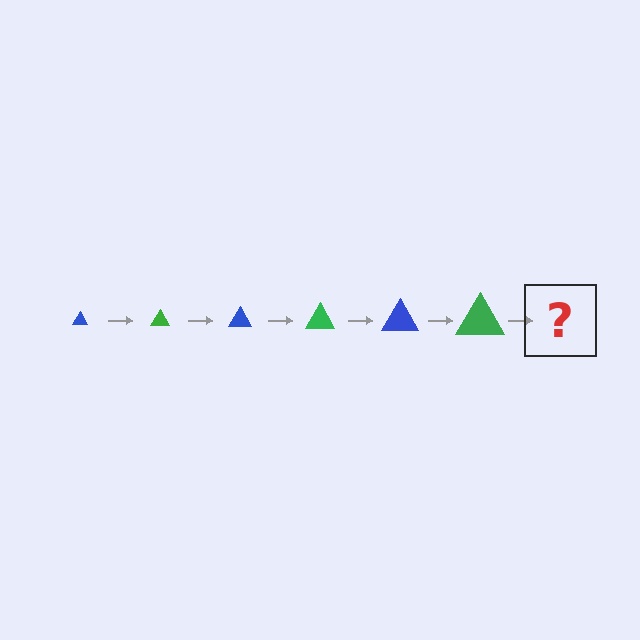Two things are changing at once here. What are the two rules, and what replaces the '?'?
The two rules are that the triangle grows larger each step and the color cycles through blue and green. The '?' should be a blue triangle, larger than the previous one.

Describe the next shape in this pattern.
It should be a blue triangle, larger than the previous one.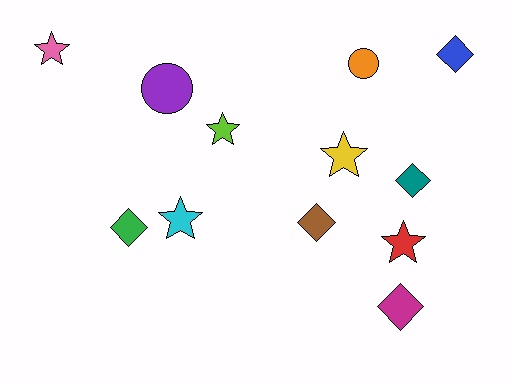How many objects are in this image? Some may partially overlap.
There are 12 objects.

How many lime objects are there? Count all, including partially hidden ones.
There is 1 lime object.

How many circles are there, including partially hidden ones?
There are 2 circles.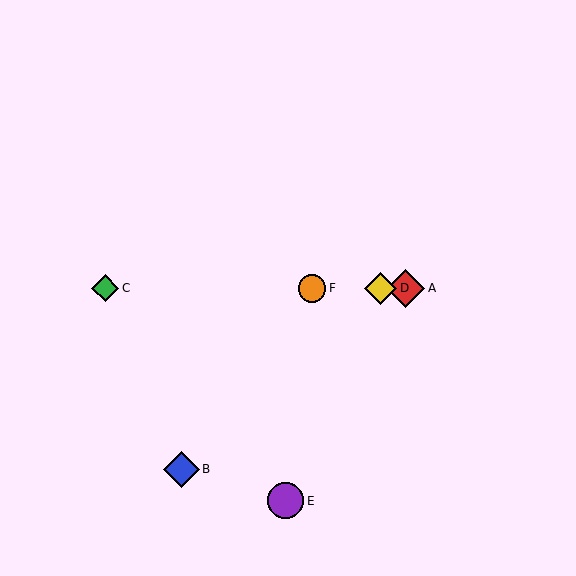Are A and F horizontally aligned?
Yes, both are at y≈288.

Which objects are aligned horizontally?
Objects A, C, D, F are aligned horizontally.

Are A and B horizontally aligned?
No, A is at y≈288 and B is at y≈469.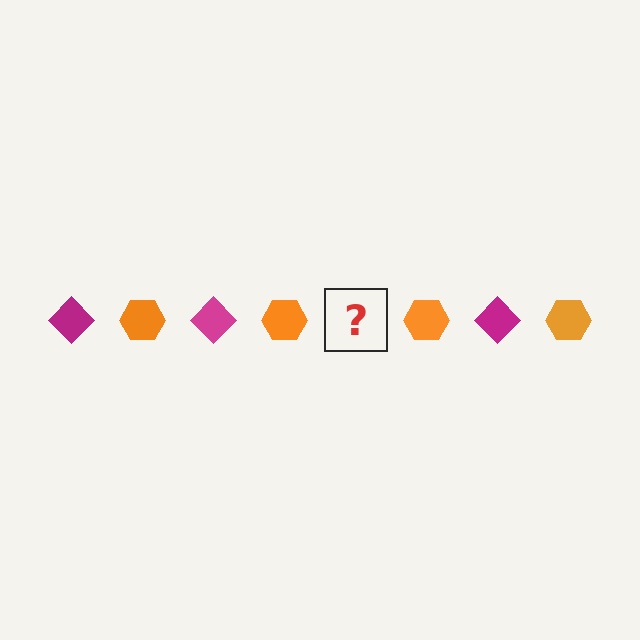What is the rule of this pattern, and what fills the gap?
The rule is that the pattern alternates between magenta diamond and orange hexagon. The gap should be filled with a magenta diamond.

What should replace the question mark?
The question mark should be replaced with a magenta diamond.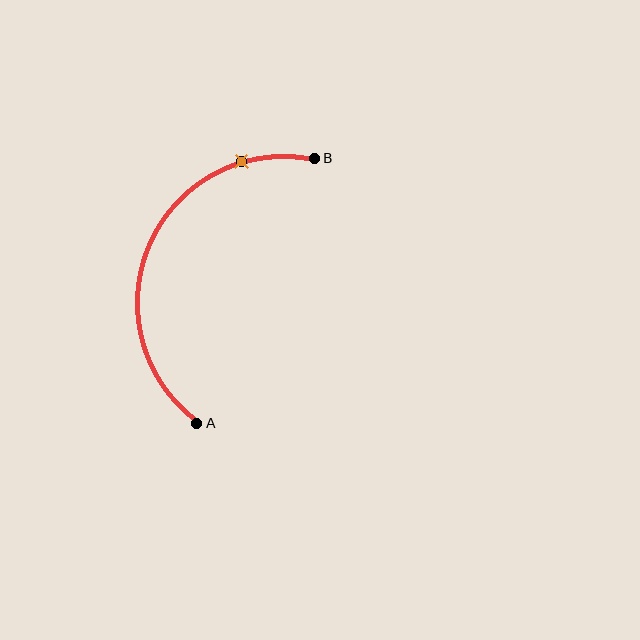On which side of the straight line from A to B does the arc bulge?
The arc bulges to the left of the straight line connecting A and B.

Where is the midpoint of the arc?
The arc midpoint is the point on the curve farthest from the straight line joining A and B. It sits to the left of that line.